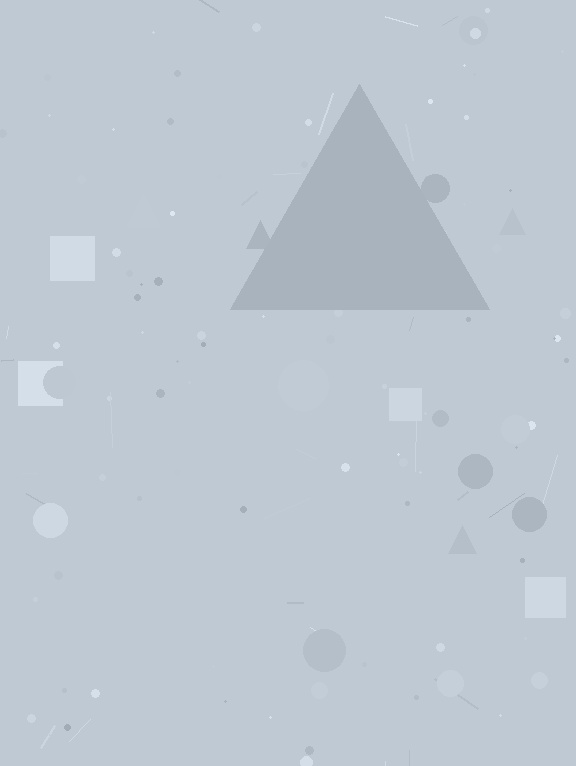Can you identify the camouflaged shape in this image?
The camouflaged shape is a triangle.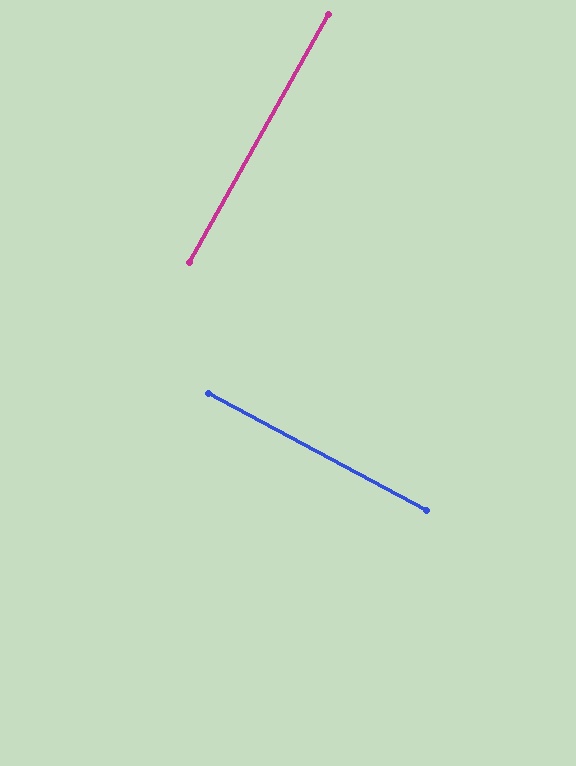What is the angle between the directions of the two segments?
Approximately 89 degrees.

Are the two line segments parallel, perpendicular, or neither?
Perpendicular — they meet at approximately 89°.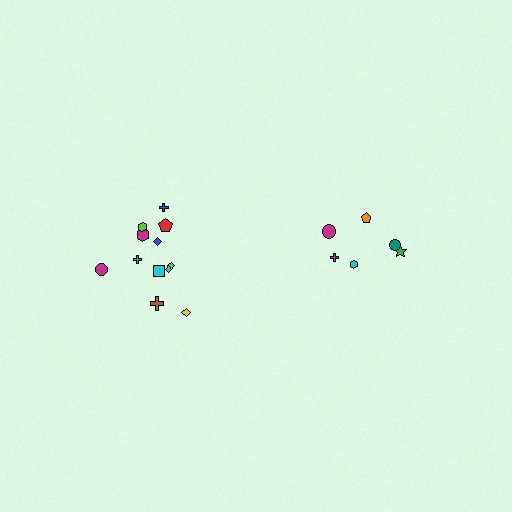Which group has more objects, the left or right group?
The left group.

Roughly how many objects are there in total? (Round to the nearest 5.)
Roughly 20 objects in total.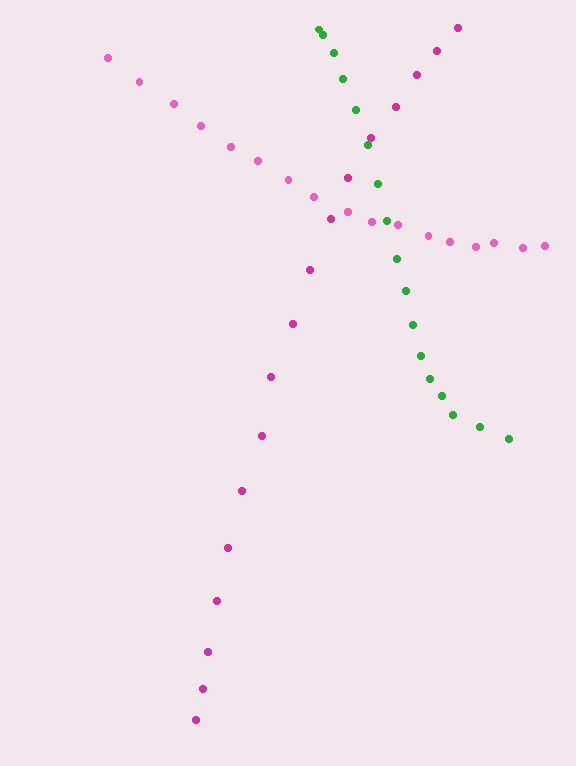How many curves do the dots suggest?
There are 3 distinct paths.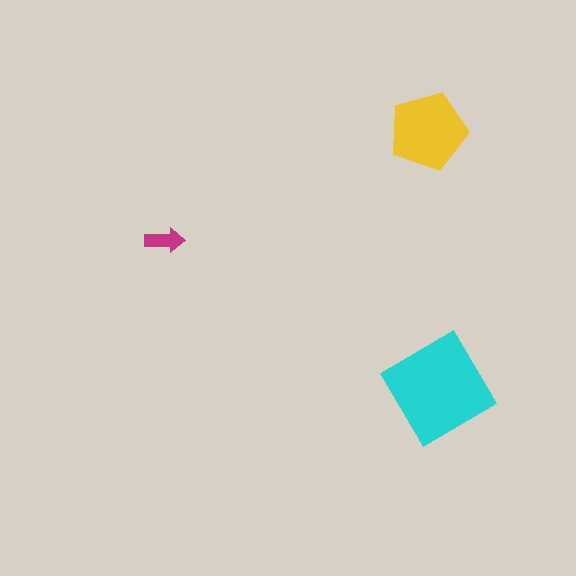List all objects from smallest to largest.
The magenta arrow, the yellow pentagon, the cyan diamond.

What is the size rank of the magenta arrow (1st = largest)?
3rd.